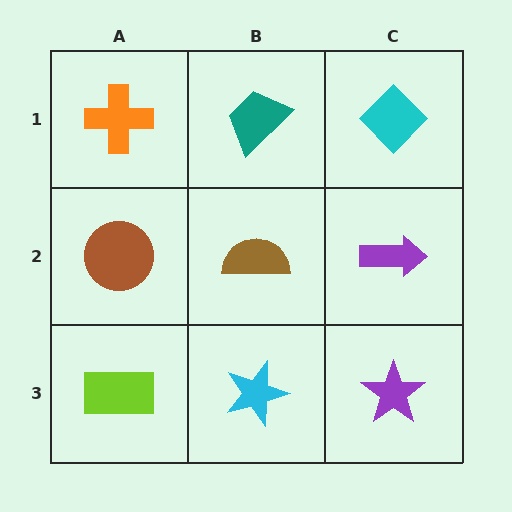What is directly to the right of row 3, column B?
A purple star.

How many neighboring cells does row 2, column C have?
3.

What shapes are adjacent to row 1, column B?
A brown semicircle (row 2, column B), an orange cross (row 1, column A), a cyan diamond (row 1, column C).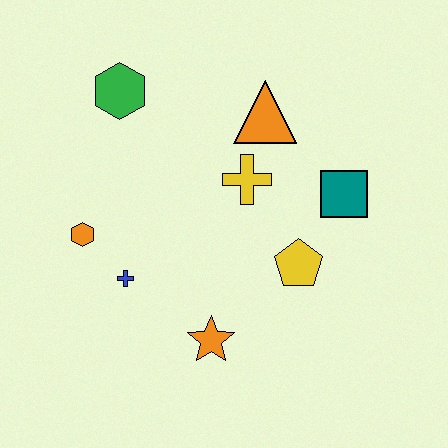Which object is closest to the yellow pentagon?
The teal square is closest to the yellow pentagon.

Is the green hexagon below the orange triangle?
No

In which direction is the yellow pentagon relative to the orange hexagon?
The yellow pentagon is to the right of the orange hexagon.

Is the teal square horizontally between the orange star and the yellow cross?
No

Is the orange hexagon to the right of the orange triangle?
No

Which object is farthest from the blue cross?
The teal square is farthest from the blue cross.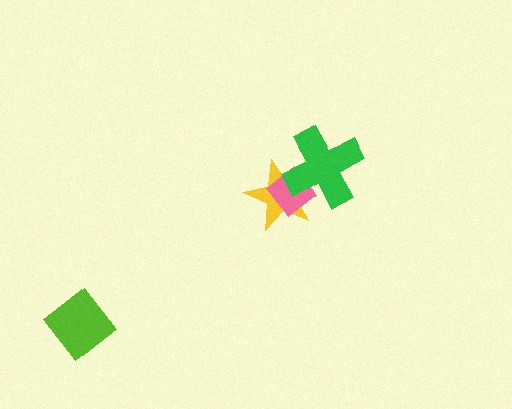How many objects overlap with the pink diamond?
2 objects overlap with the pink diamond.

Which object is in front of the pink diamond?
The green cross is in front of the pink diamond.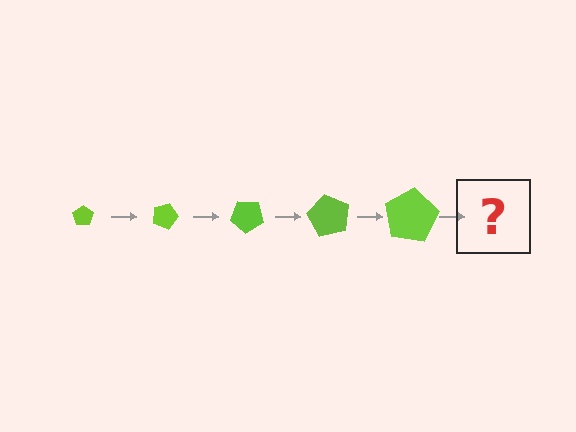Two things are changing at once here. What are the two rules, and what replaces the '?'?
The two rules are that the pentagon grows larger each step and it rotates 20 degrees each step. The '?' should be a pentagon, larger than the previous one and rotated 100 degrees from the start.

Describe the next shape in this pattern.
It should be a pentagon, larger than the previous one and rotated 100 degrees from the start.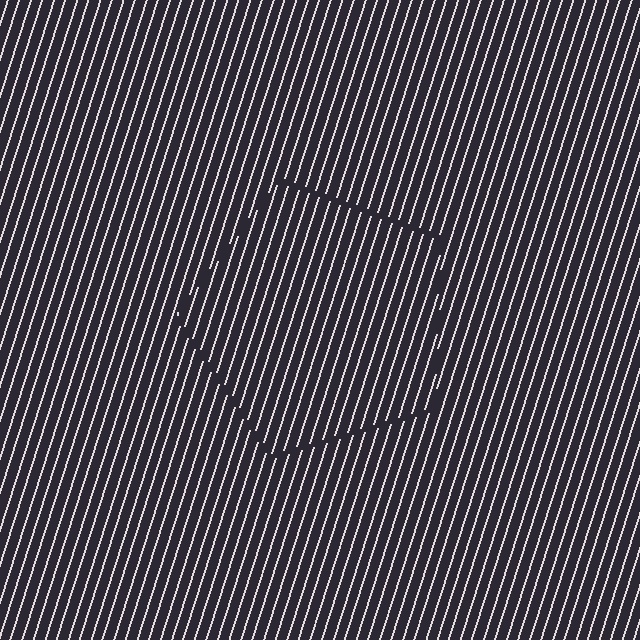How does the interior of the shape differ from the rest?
The interior of the shape contains the same grating, shifted by half a period — the contour is defined by the phase discontinuity where line-ends from the inner and outer gratings abut.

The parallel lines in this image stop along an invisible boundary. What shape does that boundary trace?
An illusory pentagon. The interior of the shape contains the same grating, shifted by half a period — the contour is defined by the phase discontinuity where line-ends from the inner and outer gratings abut.